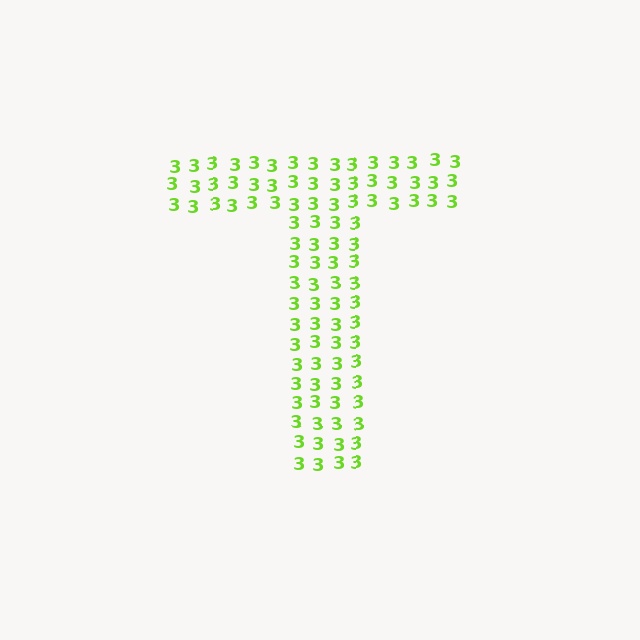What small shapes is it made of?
It is made of small digit 3's.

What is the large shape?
The large shape is the letter T.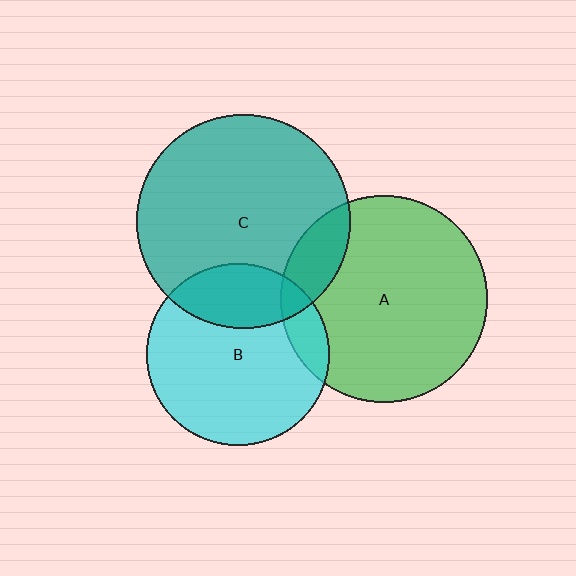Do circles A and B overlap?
Yes.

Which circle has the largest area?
Circle C (teal).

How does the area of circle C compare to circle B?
Approximately 1.4 times.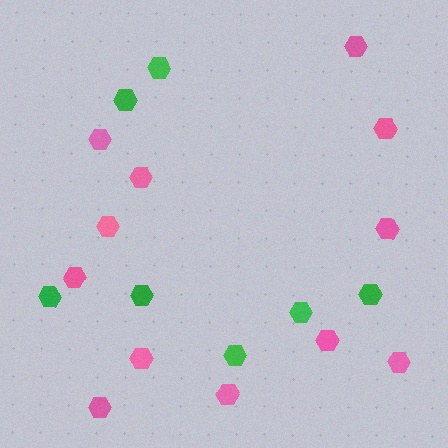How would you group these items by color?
There are 2 groups: one group of pink hexagons (12) and one group of green hexagons (7).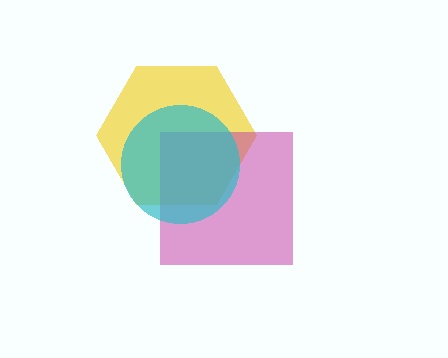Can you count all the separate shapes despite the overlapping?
Yes, there are 3 separate shapes.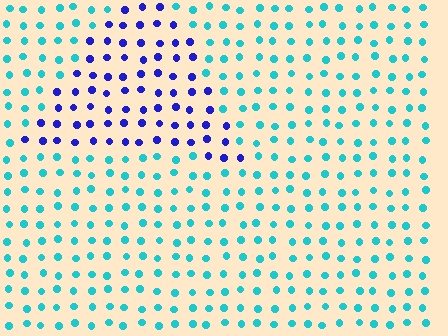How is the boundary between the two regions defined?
The boundary is defined purely by a slight shift in hue (about 59 degrees). Spacing, size, and orientation are identical on both sides.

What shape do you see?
I see a triangle.